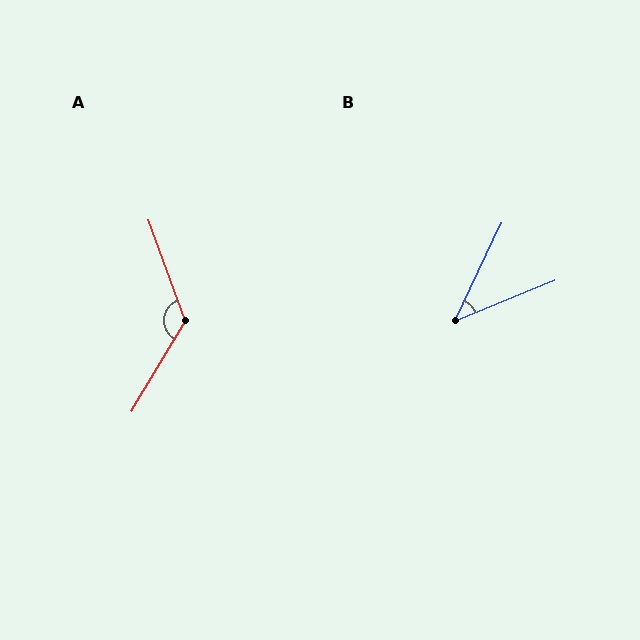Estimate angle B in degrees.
Approximately 43 degrees.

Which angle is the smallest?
B, at approximately 43 degrees.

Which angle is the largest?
A, at approximately 130 degrees.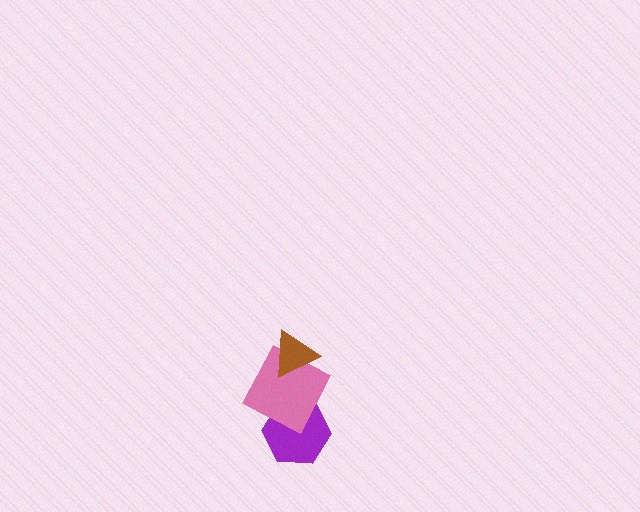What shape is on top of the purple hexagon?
The pink square is on top of the purple hexagon.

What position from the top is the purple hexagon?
The purple hexagon is 3rd from the top.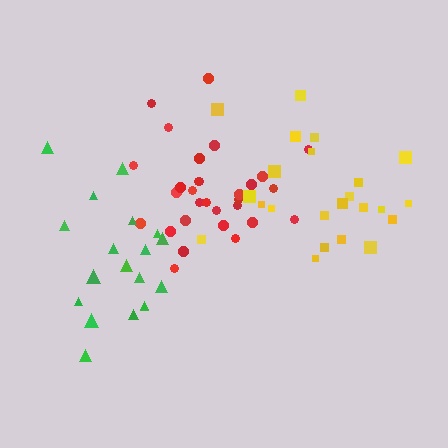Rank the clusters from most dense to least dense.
red, green, yellow.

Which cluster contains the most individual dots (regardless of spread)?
Red (30).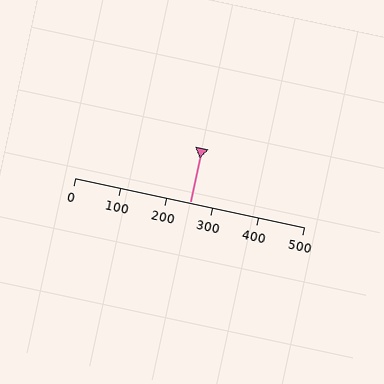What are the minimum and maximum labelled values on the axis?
The axis runs from 0 to 500.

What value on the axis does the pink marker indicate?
The marker indicates approximately 250.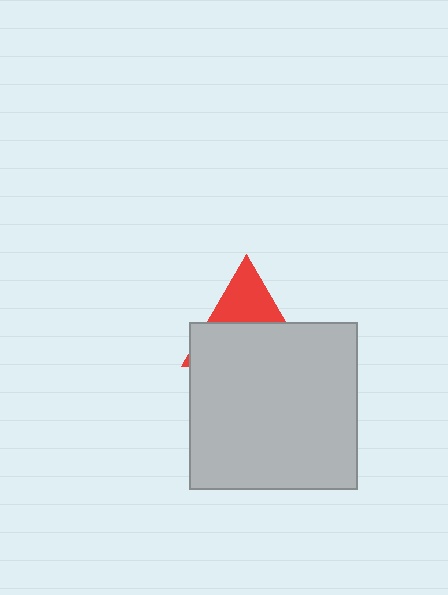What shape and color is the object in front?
The object in front is a light gray square.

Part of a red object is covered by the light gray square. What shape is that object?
It is a triangle.